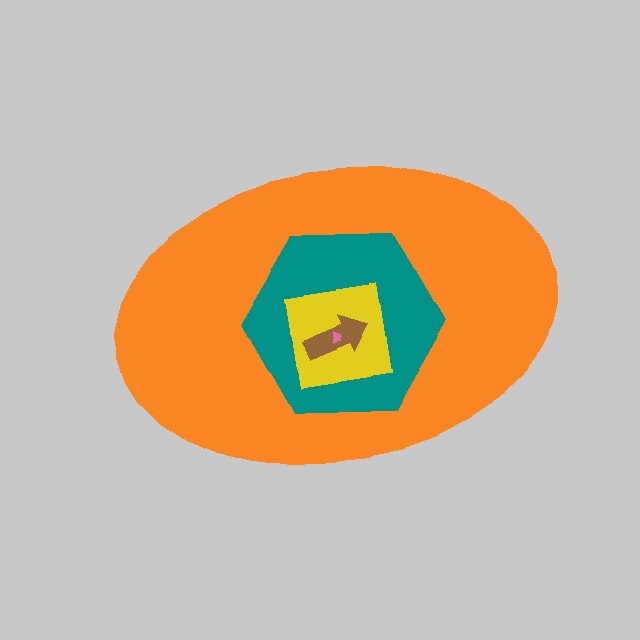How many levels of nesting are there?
5.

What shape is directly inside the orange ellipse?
The teal hexagon.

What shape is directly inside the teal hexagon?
The yellow square.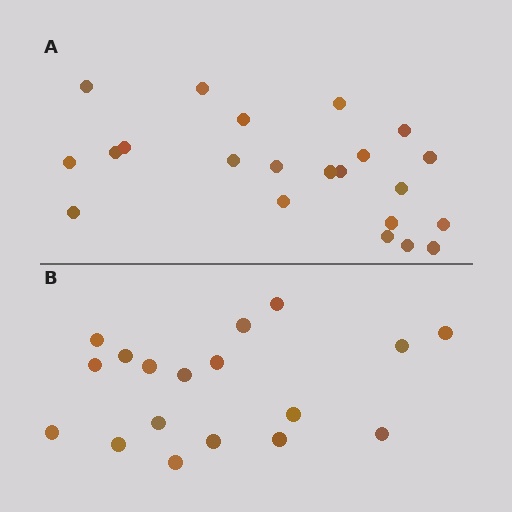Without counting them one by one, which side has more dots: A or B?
Region A (the top region) has more dots.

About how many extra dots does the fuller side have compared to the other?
Region A has about 4 more dots than region B.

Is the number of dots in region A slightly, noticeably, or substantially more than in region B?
Region A has only slightly more — the two regions are fairly close. The ratio is roughly 1.2 to 1.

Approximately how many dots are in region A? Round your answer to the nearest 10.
About 20 dots. (The exact count is 22, which rounds to 20.)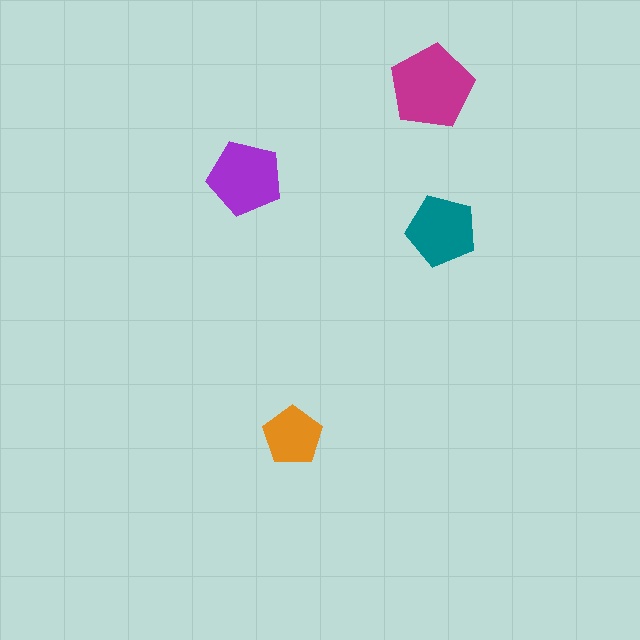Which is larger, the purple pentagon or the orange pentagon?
The purple one.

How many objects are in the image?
There are 4 objects in the image.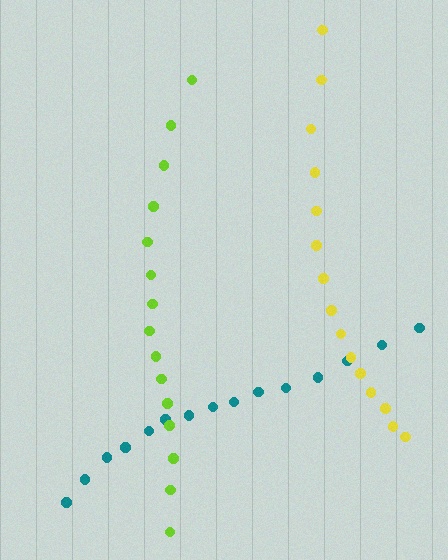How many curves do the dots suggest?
There are 3 distinct paths.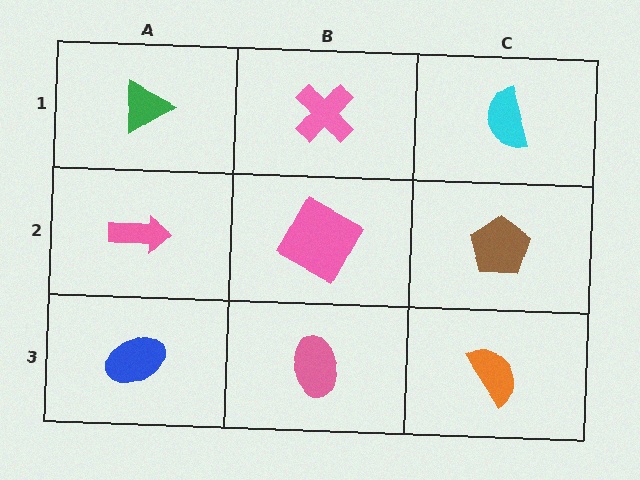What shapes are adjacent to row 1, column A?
A pink arrow (row 2, column A), a pink cross (row 1, column B).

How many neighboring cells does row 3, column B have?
3.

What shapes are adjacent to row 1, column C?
A brown pentagon (row 2, column C), a pink cross (row 1, column B).